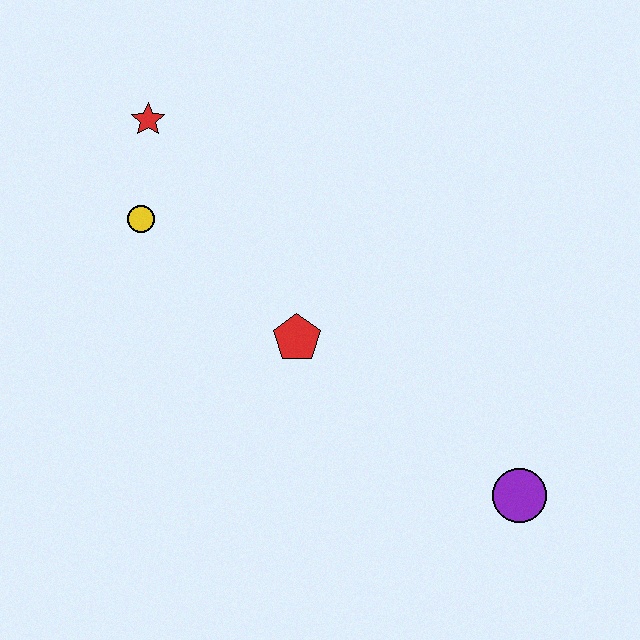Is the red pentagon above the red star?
No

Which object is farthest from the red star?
The purple circle is farthest from the red star.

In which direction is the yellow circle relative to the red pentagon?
The yellow circle is to the left of the red pentagon.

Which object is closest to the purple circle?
The red pentagon is closest to the purple circle.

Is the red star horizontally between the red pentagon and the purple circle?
No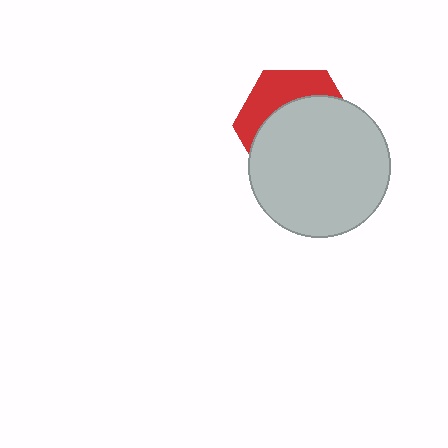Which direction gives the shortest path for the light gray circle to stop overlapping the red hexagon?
Moving down gives the shortest separation.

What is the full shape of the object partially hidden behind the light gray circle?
The partially hidden object is a red hexagon.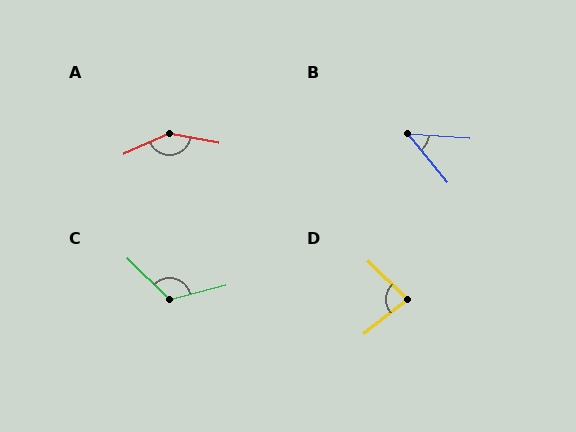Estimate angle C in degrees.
Approximately 121 degrees.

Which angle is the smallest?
B, at approximately 47 degrees.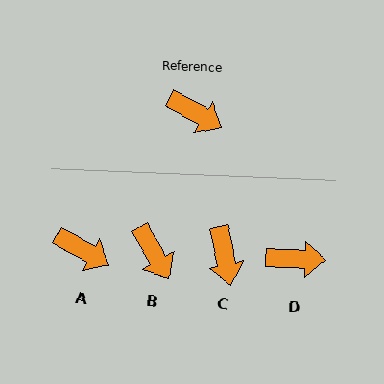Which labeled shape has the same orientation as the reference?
A.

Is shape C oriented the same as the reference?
No, it is off by about 49 degrees.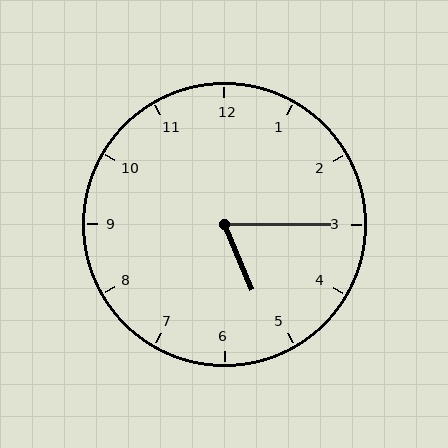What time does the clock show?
5:15.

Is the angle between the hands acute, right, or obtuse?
It is acute.